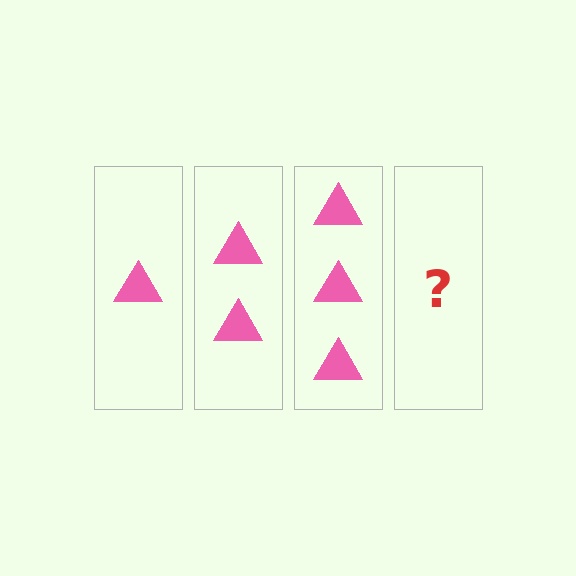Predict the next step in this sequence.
The next step is 4 triangles.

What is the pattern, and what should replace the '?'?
The pattern is that each step adds one more triangle. The '?' should be 4 triangles.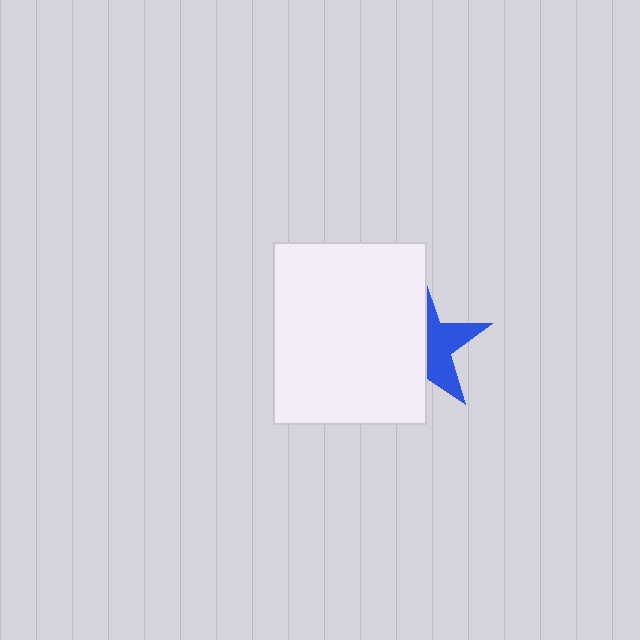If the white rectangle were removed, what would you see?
You would see the complete blue star.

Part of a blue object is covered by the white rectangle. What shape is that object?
It is a star.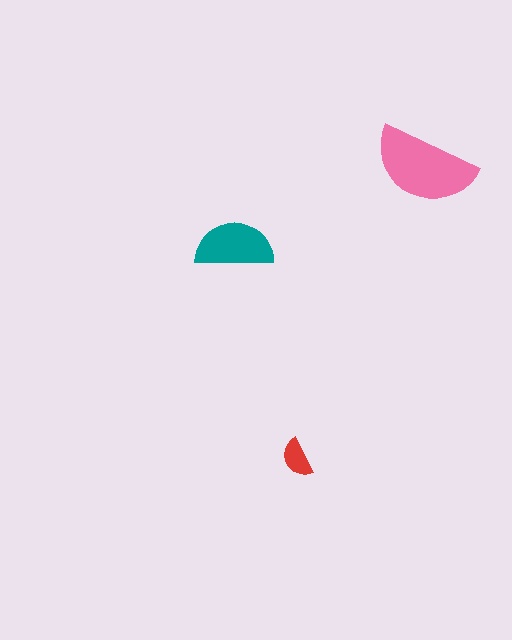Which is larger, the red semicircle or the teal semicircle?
The teal one.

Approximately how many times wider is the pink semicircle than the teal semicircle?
About 1.5 times wider.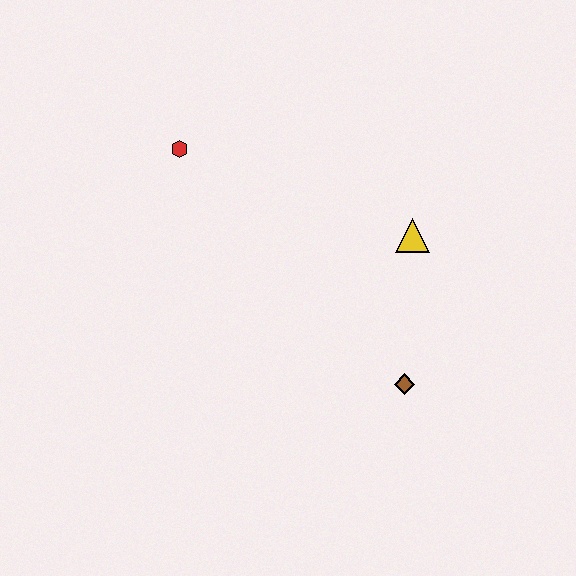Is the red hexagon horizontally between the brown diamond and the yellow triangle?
No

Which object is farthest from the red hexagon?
The brown diamond is farthest from the red hexagon.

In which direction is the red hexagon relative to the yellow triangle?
The red hexagon is to the left of the yellow triangle.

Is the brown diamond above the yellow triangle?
No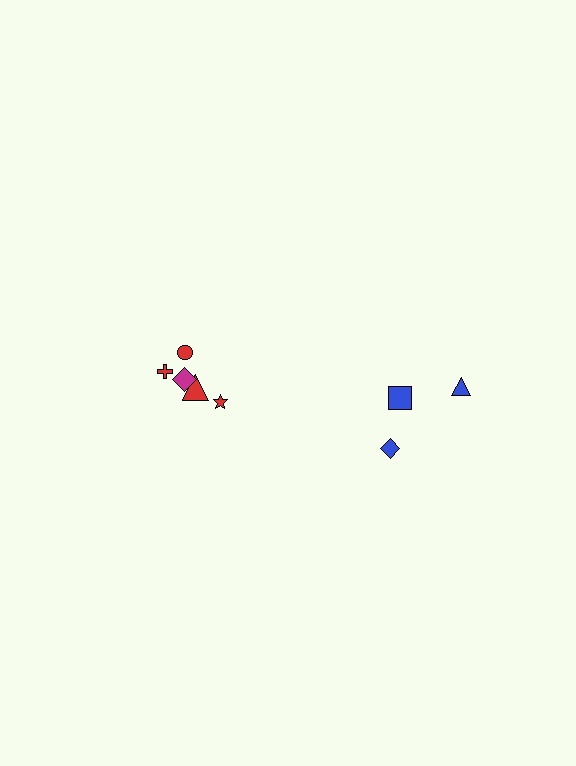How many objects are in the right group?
There are 3 objects.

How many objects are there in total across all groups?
There are 8 objects.